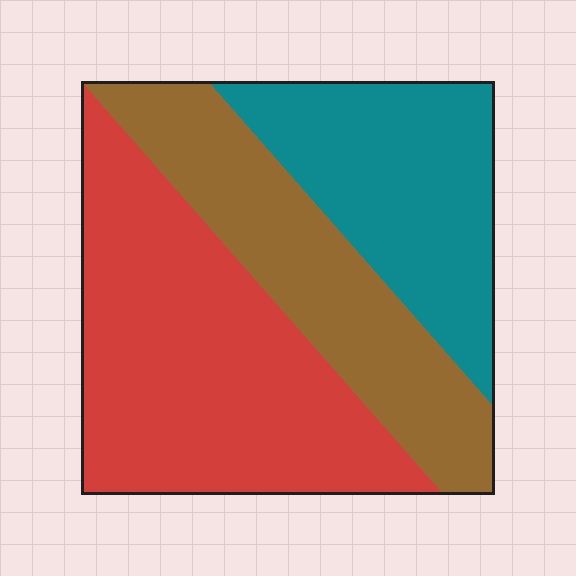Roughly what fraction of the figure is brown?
Brown takes up between a sixth and a third of the figure.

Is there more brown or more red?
Red.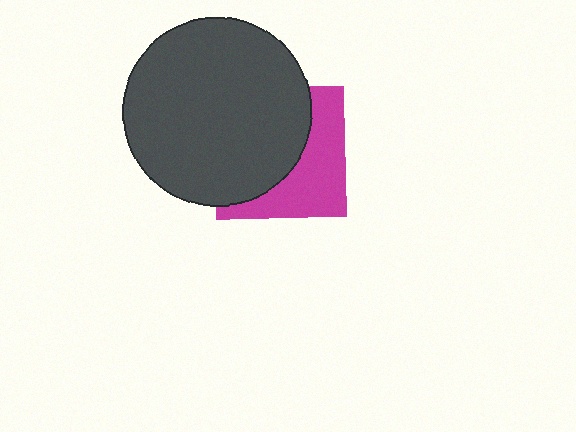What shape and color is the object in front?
The object in front is a dark gray circle.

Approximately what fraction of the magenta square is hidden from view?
Roughly 57% of the magenta square is hidden behind the dark gray circle.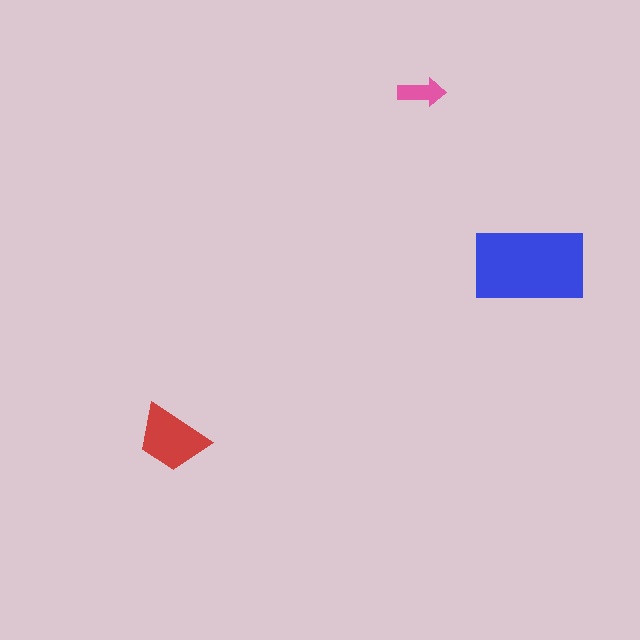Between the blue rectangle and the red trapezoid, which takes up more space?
The blue rectangle.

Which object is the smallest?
The pink arrow.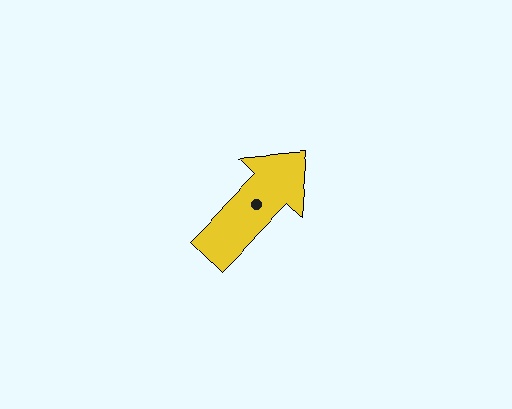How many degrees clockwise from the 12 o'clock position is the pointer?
Approximately 45 degrees.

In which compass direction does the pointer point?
Northeast.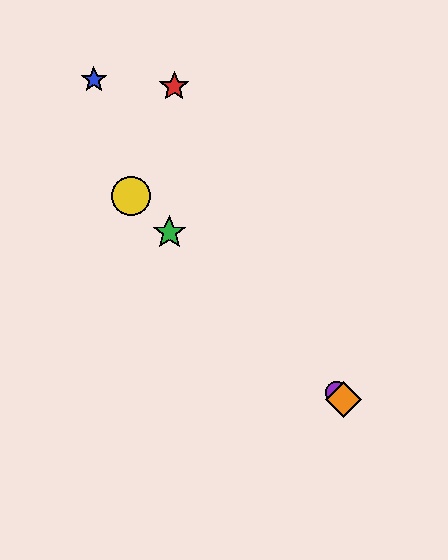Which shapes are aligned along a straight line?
The green star, the yellow circle, the purple circle, the orange diamond are aligned along a straight line.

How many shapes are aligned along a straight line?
4 shapes (the green star, the yellow circle, the purple circle, the orange diamond) are aligned along a straight line.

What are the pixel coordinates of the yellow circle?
The yellow circle is at (131, 196).